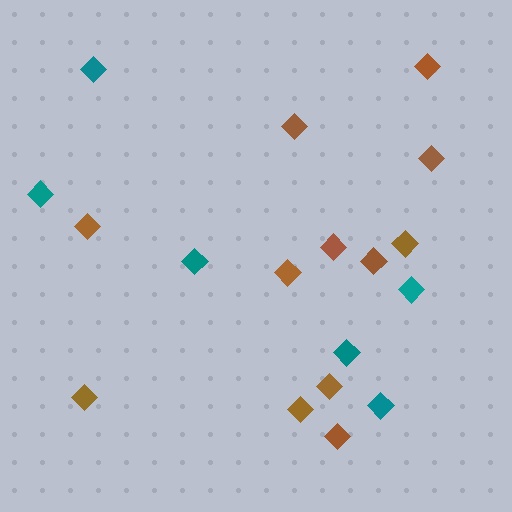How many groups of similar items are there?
There are 2 groups: one group of teal diamonds (6) and one group of brown diamonds (12).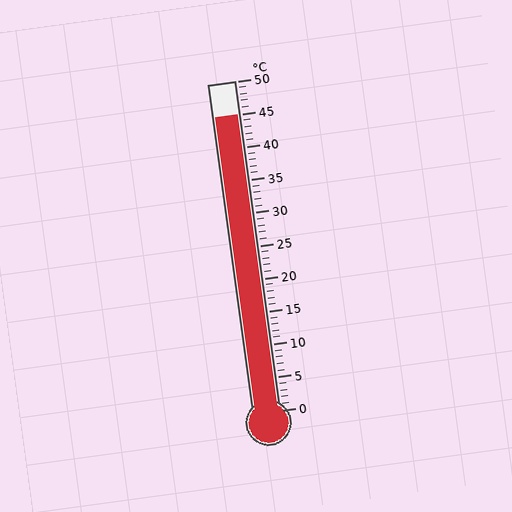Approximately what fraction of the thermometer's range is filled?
The thermometer is filled to approximately 90% of its range.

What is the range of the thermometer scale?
The thermometer scale ranges from 0°C to 50°C.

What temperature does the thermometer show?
The thermometer shows approximately 45°C.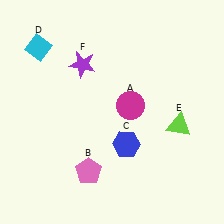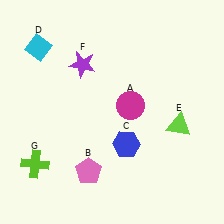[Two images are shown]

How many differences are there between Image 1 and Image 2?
There is 1 difference between the two images.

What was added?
A lime cross (G) was added in Image 2.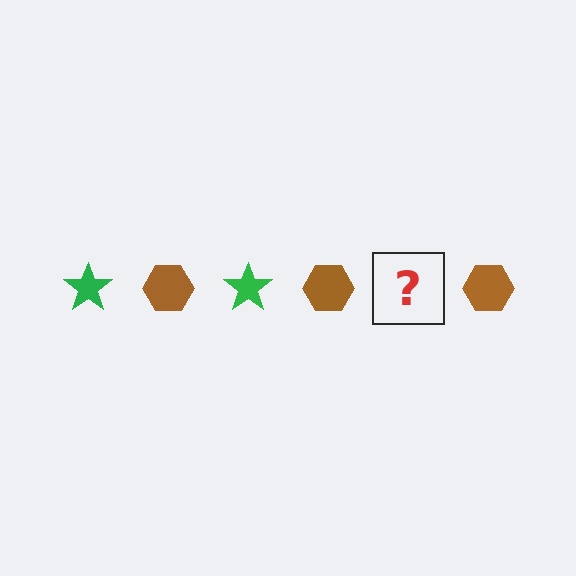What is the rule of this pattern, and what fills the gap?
The rule is that the pattern alternates between green star and brown hexagon. The gap should be filled with a green star.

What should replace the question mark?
The question mark should be replaced with a green star.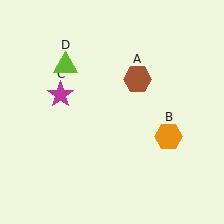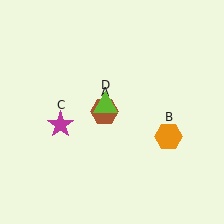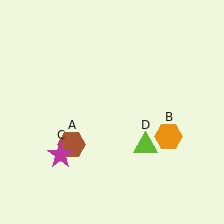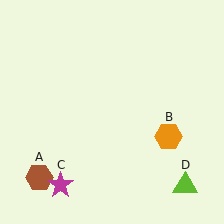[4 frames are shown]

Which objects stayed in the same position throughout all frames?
Orange hexagon (object B) remained stationary.